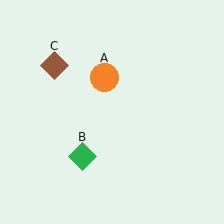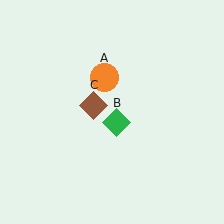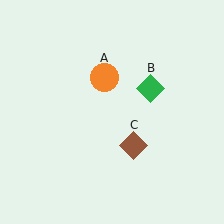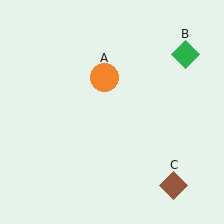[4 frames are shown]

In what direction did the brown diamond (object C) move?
The brown diamond (object C) moved down and to the right.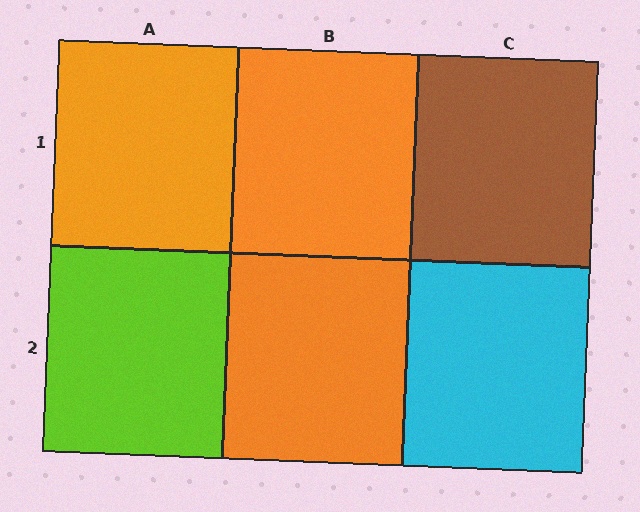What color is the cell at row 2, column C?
Cyan.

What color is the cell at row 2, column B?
Orange.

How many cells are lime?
1 cell is lime.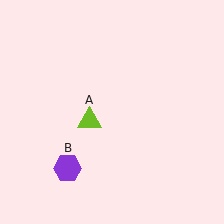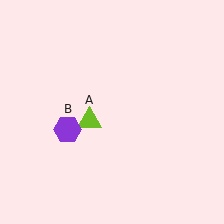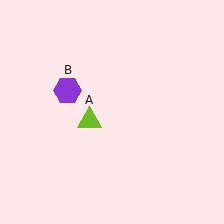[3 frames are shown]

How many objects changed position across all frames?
1 object changed position: purple hexagon (object B).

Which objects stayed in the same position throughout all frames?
Lime triangle (object A) remained stationary.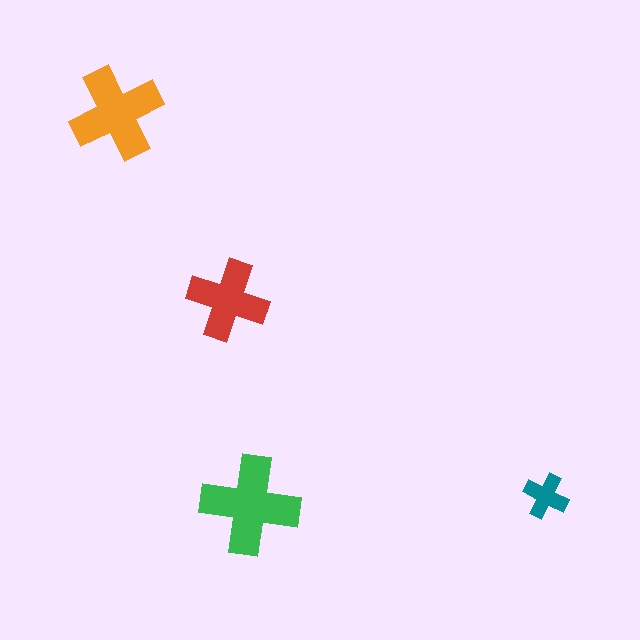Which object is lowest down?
The green cross is bottommost.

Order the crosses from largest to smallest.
the green one, the orange one, the red one, the teal one.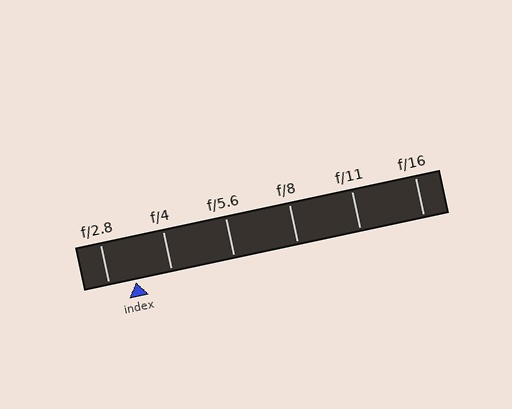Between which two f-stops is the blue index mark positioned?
The index mark is between f/2.8 and f/4.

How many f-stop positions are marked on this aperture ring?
There are 6 f-stop positions marked.